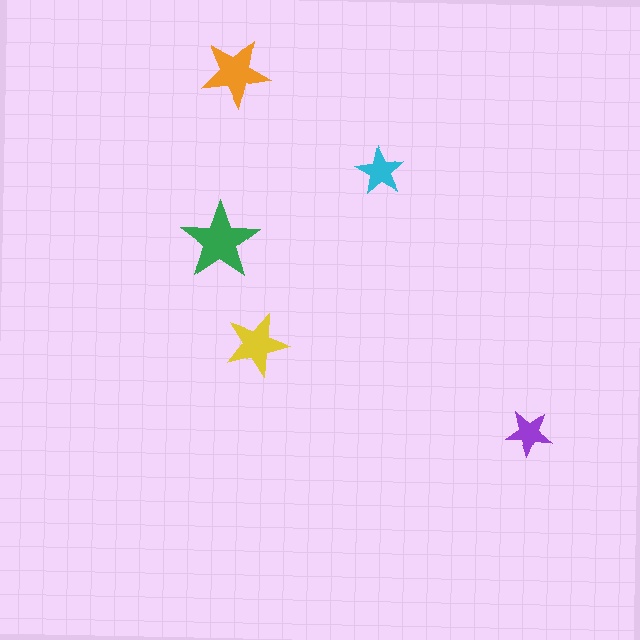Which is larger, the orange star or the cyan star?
The orange one.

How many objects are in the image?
There are 5 objects in the image.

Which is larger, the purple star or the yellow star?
The yellow one.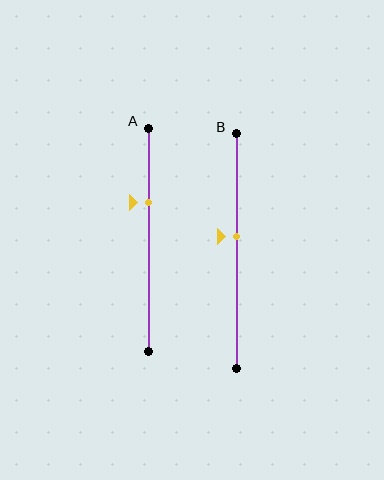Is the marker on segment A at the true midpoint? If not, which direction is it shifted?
No, the marker on segment A is shifted upward by about 17% of the segment length.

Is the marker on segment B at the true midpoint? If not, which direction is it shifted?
No, the marker on segment B is shifted upward by about 6% of the segment length.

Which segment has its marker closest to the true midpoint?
Segment B has its marker closest to the true midpoint.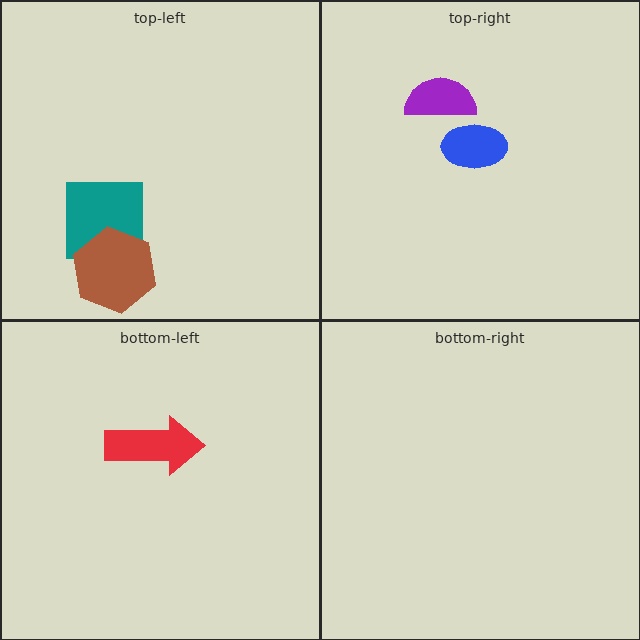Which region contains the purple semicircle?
The top-right region.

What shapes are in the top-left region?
The teal square, the brown hexagon.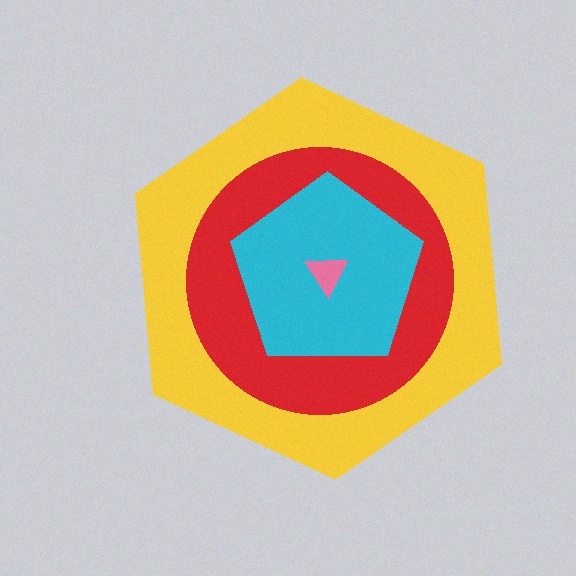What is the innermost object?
The pink triangle.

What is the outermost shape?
The yellow hexagon.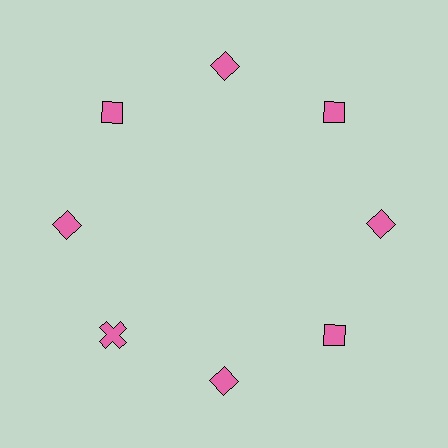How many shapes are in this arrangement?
There are 8 shapes arranged in a ring pattern.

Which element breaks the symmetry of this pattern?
The pink cross at roughly the 8 o'clock position breaks the symmetry. All other shapes are pink diamonds.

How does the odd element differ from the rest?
It has a different shape: cross instead of diamond.